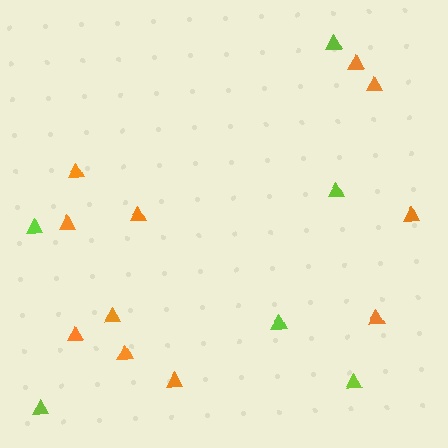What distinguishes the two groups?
There are 2 groups: one group of lime triangles (6) and one group of orange triangles (11).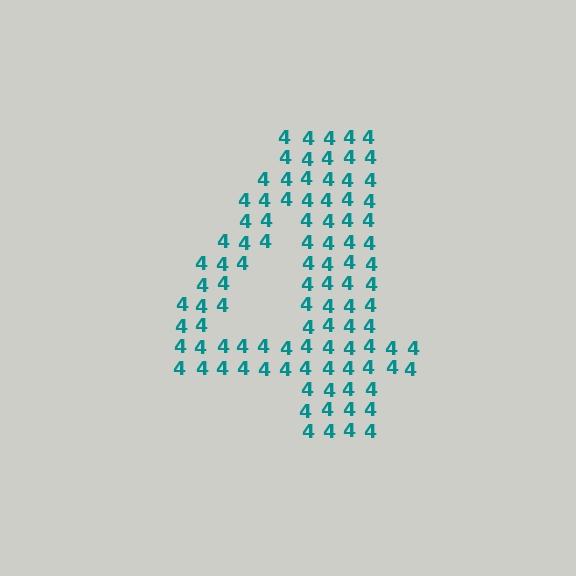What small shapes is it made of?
It is made of small digit 4's.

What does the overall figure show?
The overall figure shows the digit 4.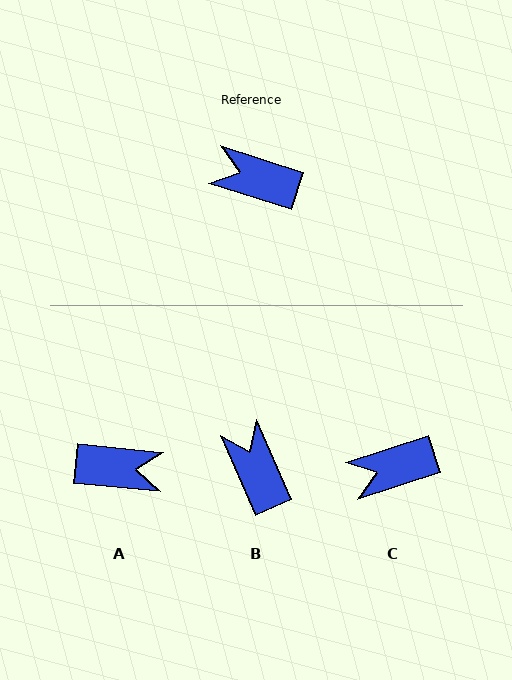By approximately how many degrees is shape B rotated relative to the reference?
Approximately 49 degrees clockwise.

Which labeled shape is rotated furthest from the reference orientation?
A, about 168 degrees away.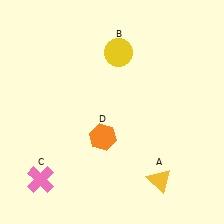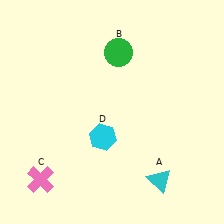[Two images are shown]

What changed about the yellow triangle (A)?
In Image 1, A is yellow. In Image 2, it changed to cyan.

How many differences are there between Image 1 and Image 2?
There are 3 differences between the two images.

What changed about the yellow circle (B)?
In Image 1, B is yellow. In Image 2, it changed to green.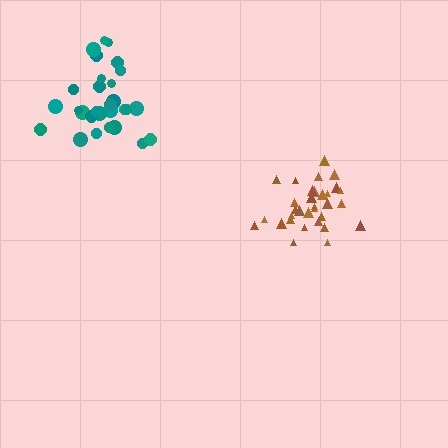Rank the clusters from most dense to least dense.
brown, teal.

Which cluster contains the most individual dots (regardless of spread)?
Brown (33).